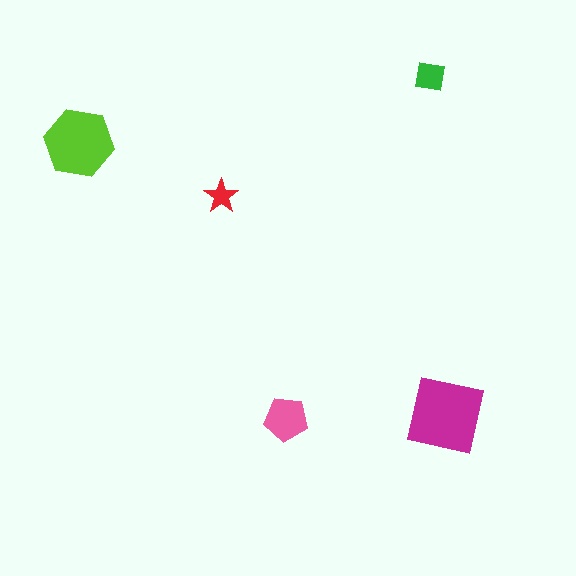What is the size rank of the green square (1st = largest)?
4th.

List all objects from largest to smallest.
The magenta square, the lime hexagon, the pink pentagon, the green square, the red star.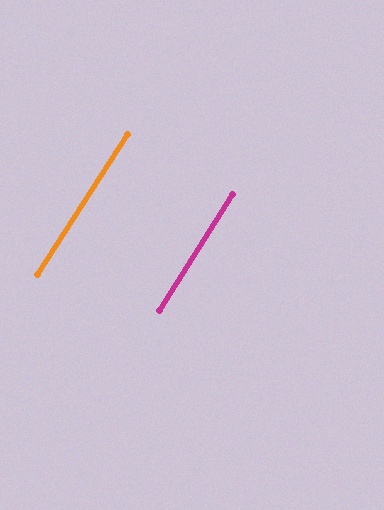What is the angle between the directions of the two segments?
Approximately 1 degree.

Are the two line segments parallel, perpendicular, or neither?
Parallel — their directions differ by only 0.6°.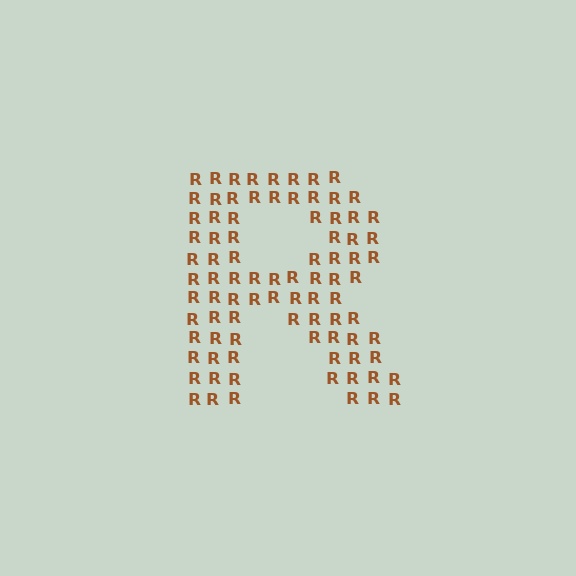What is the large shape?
The large shape is the letter R.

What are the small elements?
The small elements are letter R's.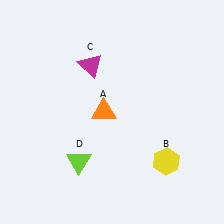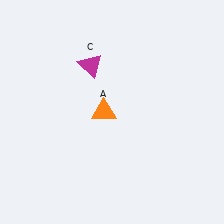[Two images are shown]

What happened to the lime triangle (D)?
The lime triangle (D) was removed in Image 2. It was in the bottom-left area of Image 1.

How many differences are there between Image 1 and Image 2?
There are 2 differences between the two images.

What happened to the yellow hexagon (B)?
The yellow hexagon (B) was removed in Image 2. It was in the bottom-right area of Image 1.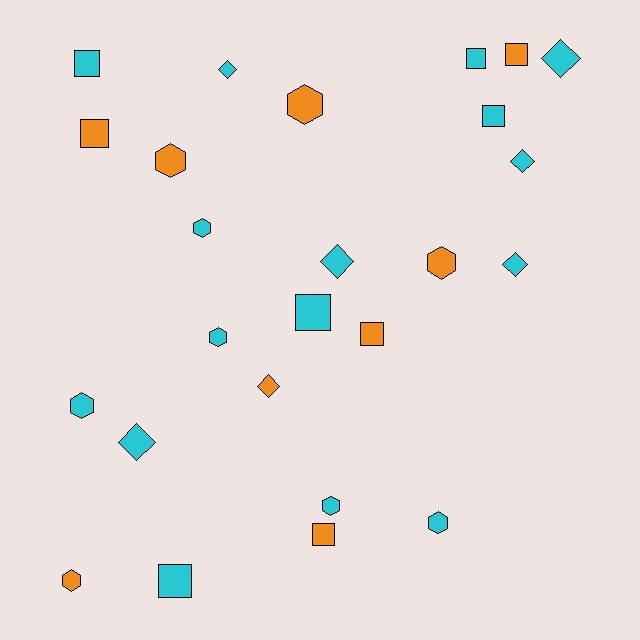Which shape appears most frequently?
Hexagon, with 9 objects.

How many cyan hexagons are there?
There are 5 cyan hexagons.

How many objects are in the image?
There are 25 objects.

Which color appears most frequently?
Cyan, with 16 objects.